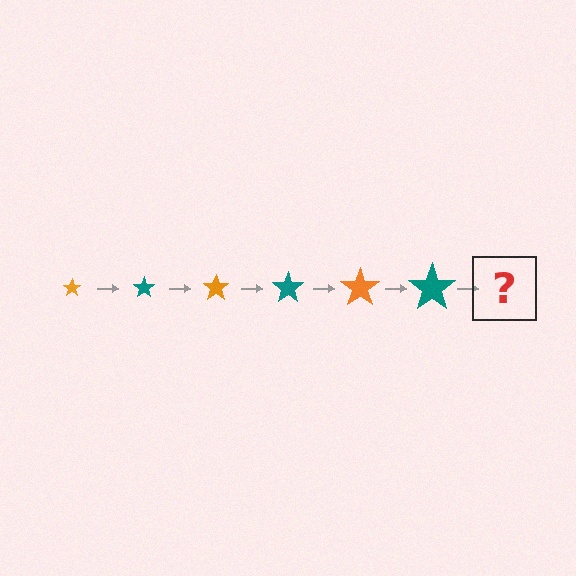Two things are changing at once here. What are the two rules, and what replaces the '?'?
The two rules are that the star grows larger each step and the color cycles through orange and teal. The '?' should be an orange star, larger than the previous one.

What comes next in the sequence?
The next element should be an orange star, larger than the previous one.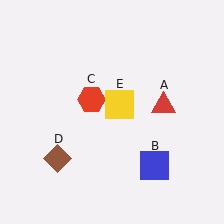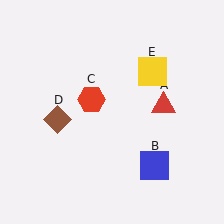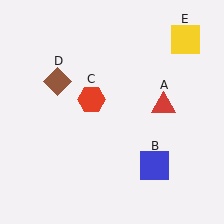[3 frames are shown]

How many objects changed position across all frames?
2 objects changed position: brown diamond (object D), yellow square (object E).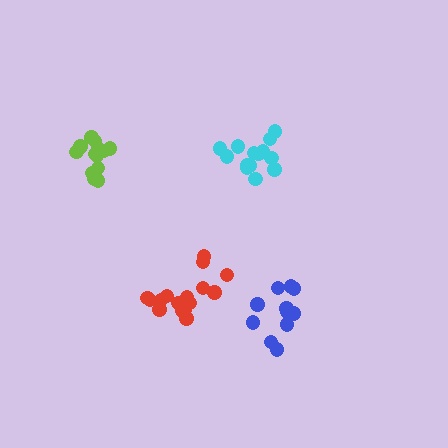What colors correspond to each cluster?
The clusters are colored: red, lime, cyan, blue.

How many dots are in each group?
Group 1: 16 dots, Group 2: 14 dots, Group 3: 14 dots, Group 4: 11 dots (55 total).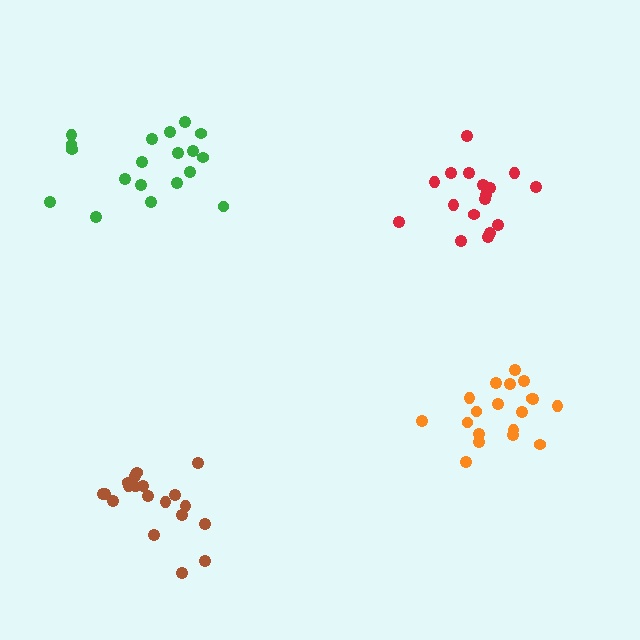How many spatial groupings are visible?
There are 4 spatial groupings.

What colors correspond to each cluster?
The clusters are colored: orange, brown, red, green.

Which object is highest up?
The green cluster is topmost.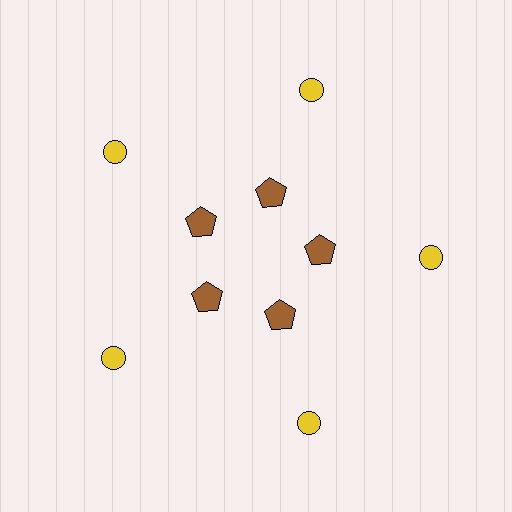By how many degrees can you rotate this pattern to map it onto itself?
The pattern maps onto itself every 72 degrees of rotation.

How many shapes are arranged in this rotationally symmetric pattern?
There are 10 shapes, arranged in 5 groups of 2.